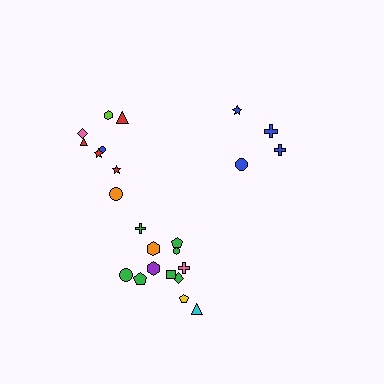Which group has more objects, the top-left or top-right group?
The top-left group.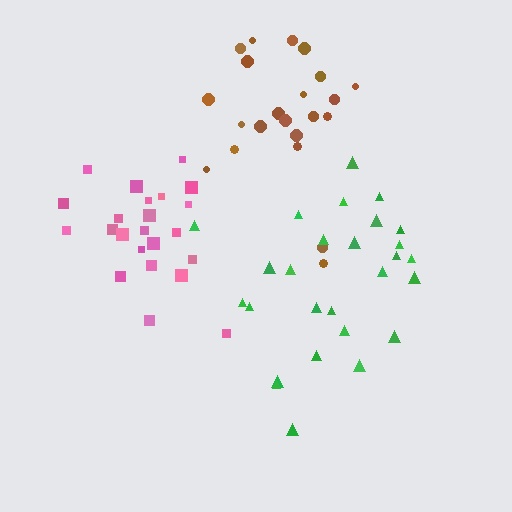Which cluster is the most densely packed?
Pink.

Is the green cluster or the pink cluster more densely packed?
Pink.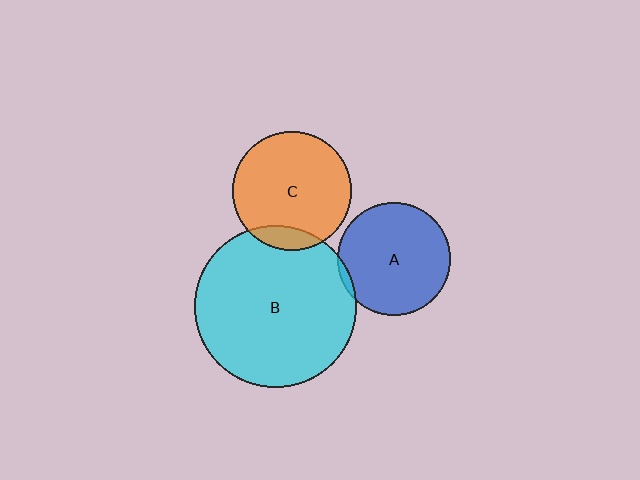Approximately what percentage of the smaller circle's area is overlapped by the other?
Approximately 10%.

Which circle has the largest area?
Circle B (cyan).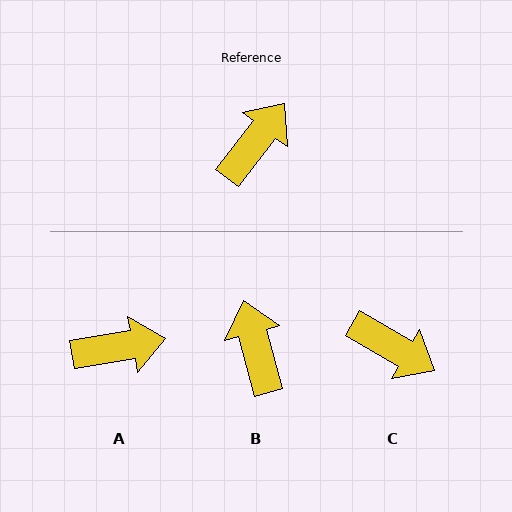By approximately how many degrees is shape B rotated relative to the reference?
Approximately 53 degrees counter-clockwise.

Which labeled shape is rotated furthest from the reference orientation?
C, about 82 degrees away.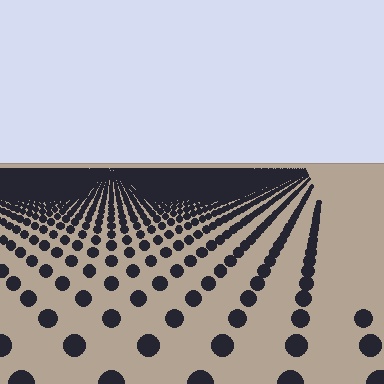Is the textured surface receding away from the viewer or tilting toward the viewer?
The surface is receding away from the viewer. Texture elements get smaller and denser toward the top.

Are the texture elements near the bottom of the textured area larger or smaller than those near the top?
Larger. Near the bottom, elements are closer to the viewer and appear at a bigger on-screen size.